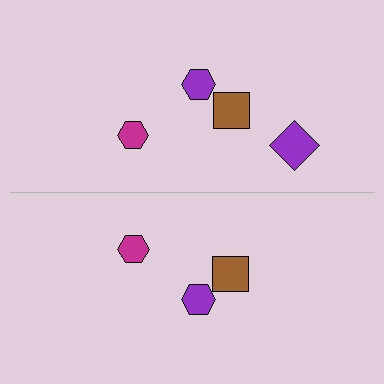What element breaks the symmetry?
A purple diamond is missing from the bottom side.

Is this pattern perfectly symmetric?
No, the pattern is not perfectly symmetric. A purple diamond is missing from the bottom side.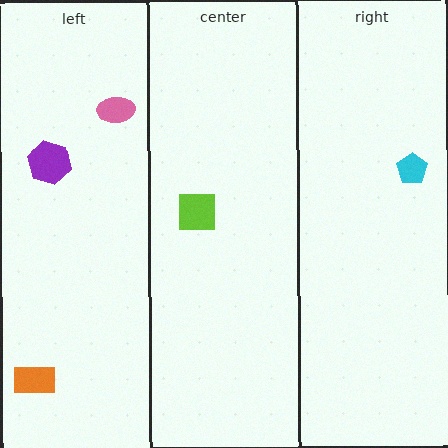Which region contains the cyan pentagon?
The right region.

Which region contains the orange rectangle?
The left region.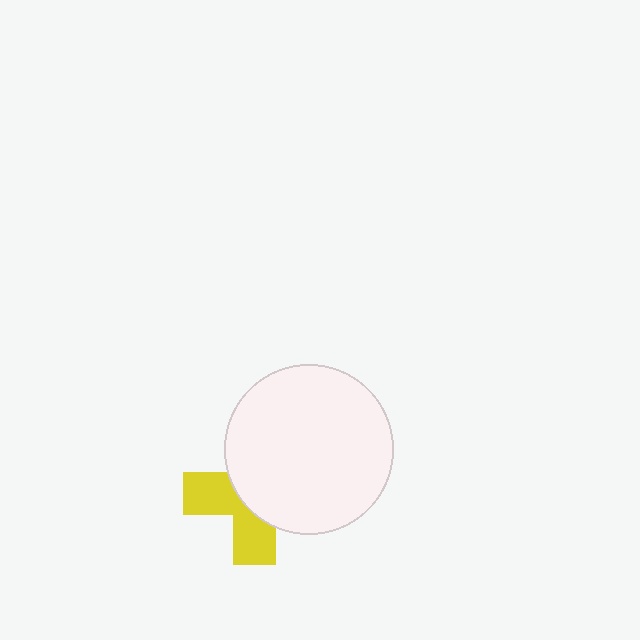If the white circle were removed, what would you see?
You would see the complete yellow cross.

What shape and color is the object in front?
The object in front is a white circle.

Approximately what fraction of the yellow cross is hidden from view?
Roughly 58% of the yellow cross is hidden behind the white circle.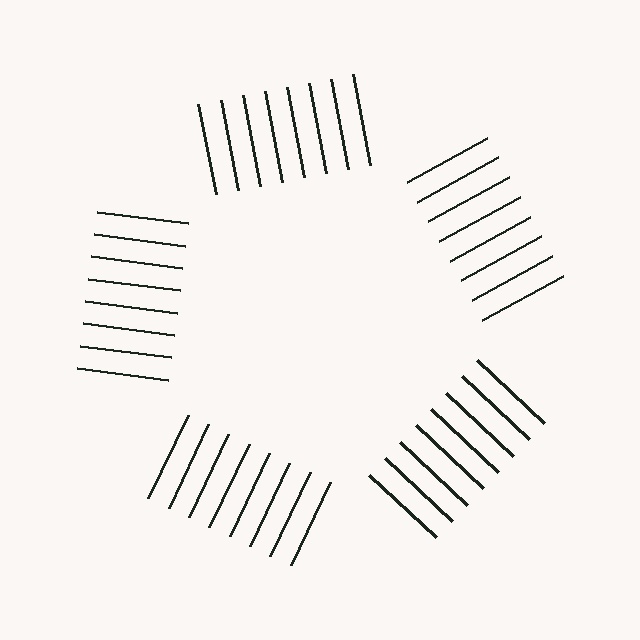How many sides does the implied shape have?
5 sides — the line-ends trace a pentagon.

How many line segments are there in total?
40 — 8 along each of the 5 edges.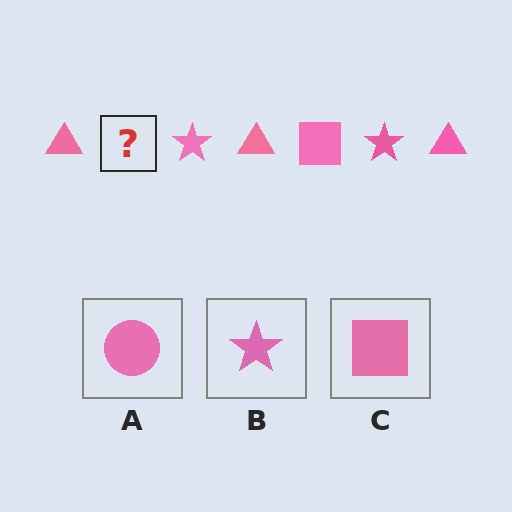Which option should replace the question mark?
Option C.